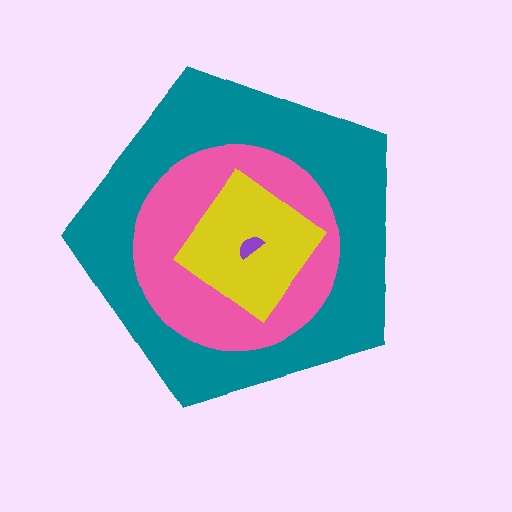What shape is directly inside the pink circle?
The yellow diamond.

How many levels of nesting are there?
4.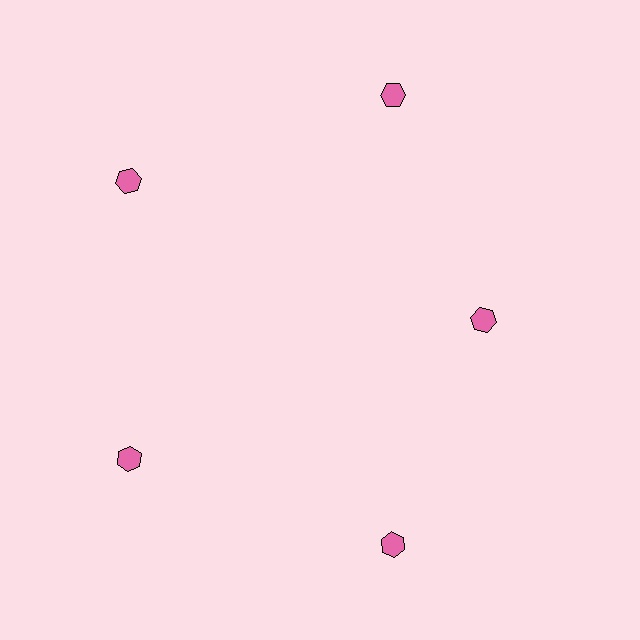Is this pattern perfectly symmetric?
No. The 5 pink hexagons are arranged in a ring, but one element near the 3 o'clock position is pulled inward toward the center, breaking the 5-fold rotational symmetry.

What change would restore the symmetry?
The symmetry would be restored by moving it outward, back onto the ring so that all 5 hexagons sit at equal angles and equal distance from the center.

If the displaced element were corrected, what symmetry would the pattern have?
It would have 5-fold rotational symmetry — the pattern would map onto itself every 72 degrees.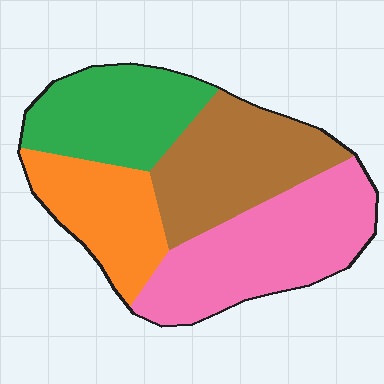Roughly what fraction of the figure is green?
Green takes up about one quarter (1/4) of the figure.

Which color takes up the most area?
Pink, at roughly 30%.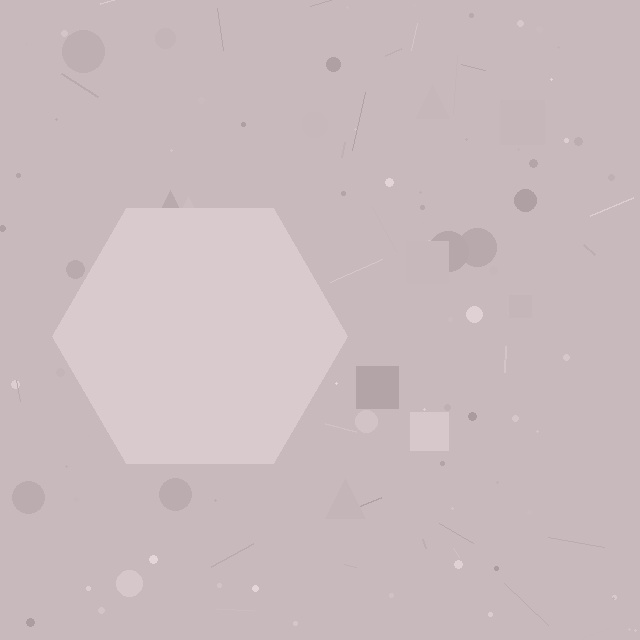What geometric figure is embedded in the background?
A hexagon is embedded in the background.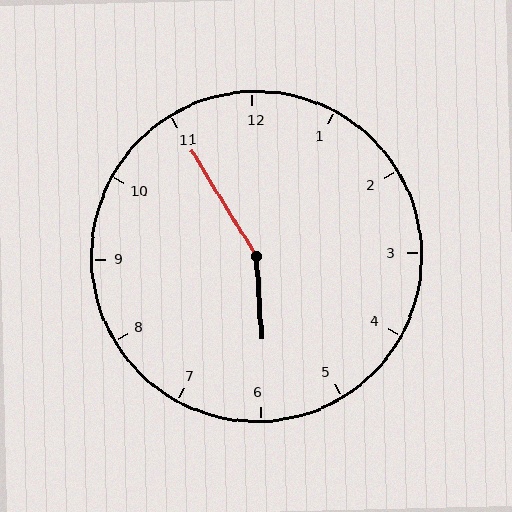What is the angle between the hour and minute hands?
Approximately 152 degrees.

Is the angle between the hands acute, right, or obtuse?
It is obtuse.